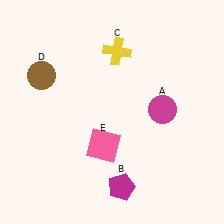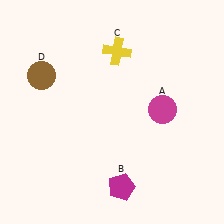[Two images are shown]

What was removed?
The pink square (E) was removed in Image 2.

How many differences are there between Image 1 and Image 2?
There is 1 difference between the two images.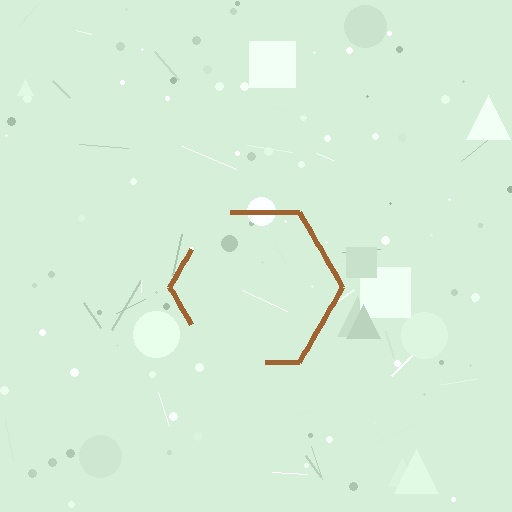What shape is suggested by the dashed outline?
The dashed outline suggests a hexagon.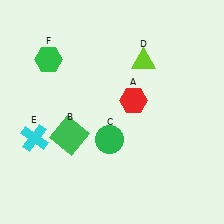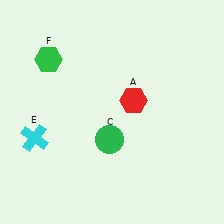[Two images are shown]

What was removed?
The green square (B), the lime triangle (D) were removed in Image 2.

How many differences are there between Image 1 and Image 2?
There are 2 differences between the two images.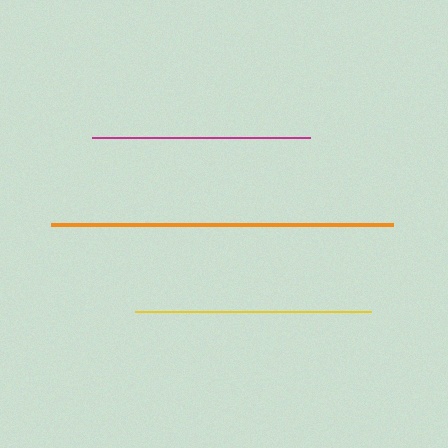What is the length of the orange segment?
The orange segment is approximately 342 pixels long.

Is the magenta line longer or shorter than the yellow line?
The yellow line is longer than the magenta line.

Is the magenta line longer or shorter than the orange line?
The orange line is longer than the magenta line.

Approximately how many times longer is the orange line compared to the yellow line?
The orange line is approximately 1.5 times the length of the yellow line.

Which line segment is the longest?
The orange line is the longest at approximately 342 pixels.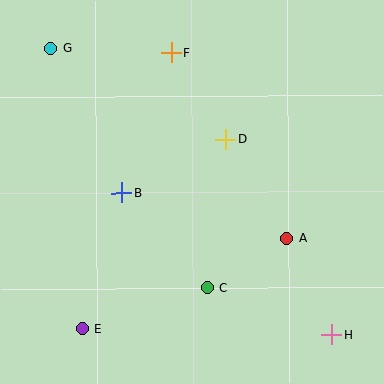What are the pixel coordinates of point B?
Point B is at (122, 193).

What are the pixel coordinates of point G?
Point G is at (51, 48).